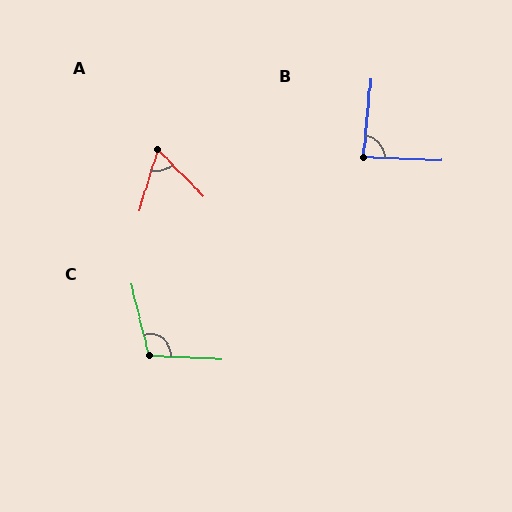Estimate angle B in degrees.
Approximately 86 degrees.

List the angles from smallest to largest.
A (62°), B (86°), C (106°).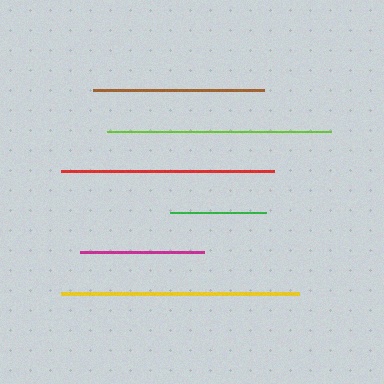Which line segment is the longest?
The yellow line is the longest at approximately 238 pixels.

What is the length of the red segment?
The red segment is approximately 213 pixels long.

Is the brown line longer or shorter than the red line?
The red line is longer than the brown line.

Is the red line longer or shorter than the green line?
The red line is longer than the green line.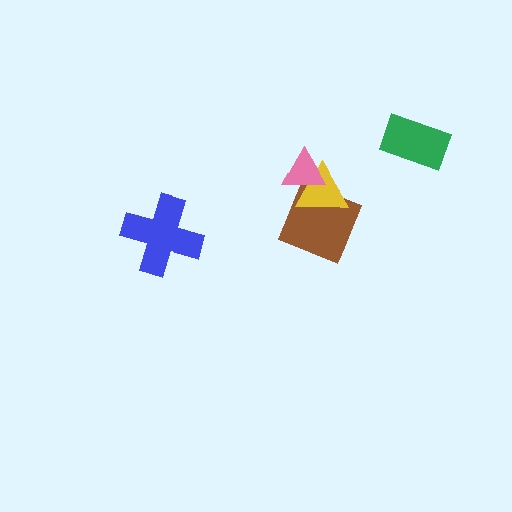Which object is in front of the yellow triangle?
The pink triangle is in front of the yellow triangle.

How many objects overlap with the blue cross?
0 objects overlap with the blue cross.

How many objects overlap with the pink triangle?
2 objects overlap with the pink triangle.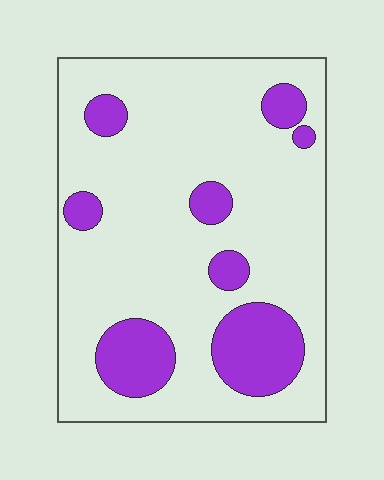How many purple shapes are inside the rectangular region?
8.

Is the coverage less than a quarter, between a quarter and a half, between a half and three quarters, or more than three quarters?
Less than a quarter.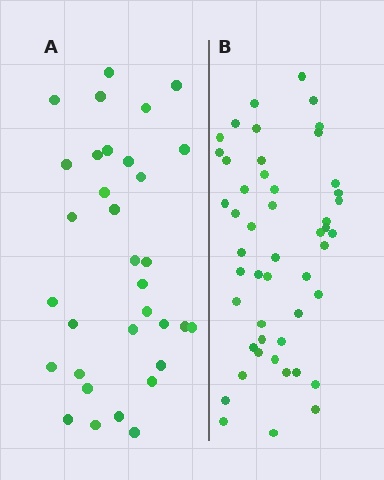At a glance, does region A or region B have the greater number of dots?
Region B (the right region) has more dots.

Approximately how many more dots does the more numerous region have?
Region B has approximately 15 more dots than region A.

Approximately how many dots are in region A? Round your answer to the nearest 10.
About 30 dots. (The exact count is 33, which rounds to 30.)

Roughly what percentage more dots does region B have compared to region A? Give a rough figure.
About 50% more.